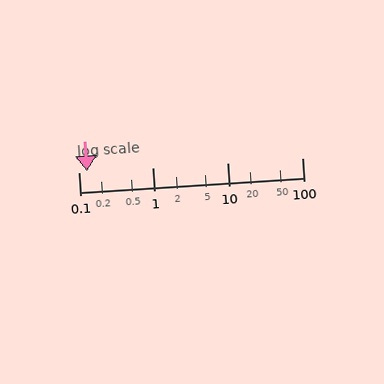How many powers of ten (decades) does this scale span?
The scale spans 3 decades, from 0.1 to 100.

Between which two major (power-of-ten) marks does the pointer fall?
The pointer is between 0.1 and 1.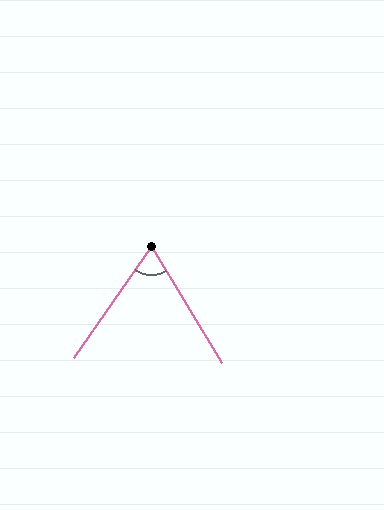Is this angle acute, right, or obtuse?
It is acute.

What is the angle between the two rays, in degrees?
Approximately 66 degrees.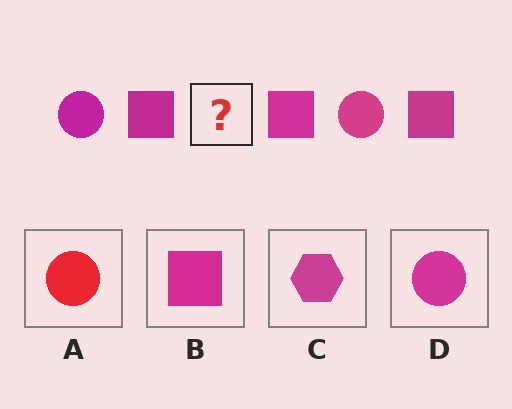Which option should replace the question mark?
Option D.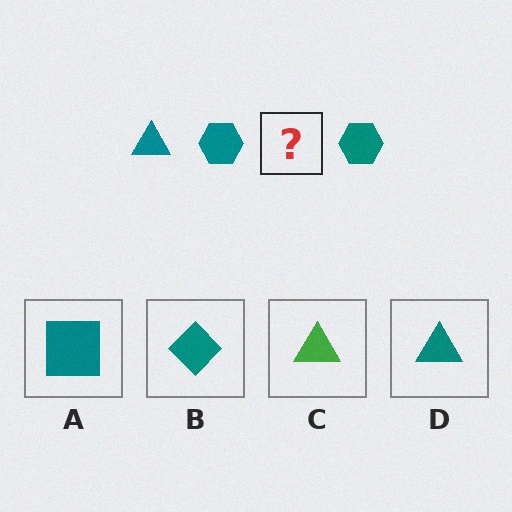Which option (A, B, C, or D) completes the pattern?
D.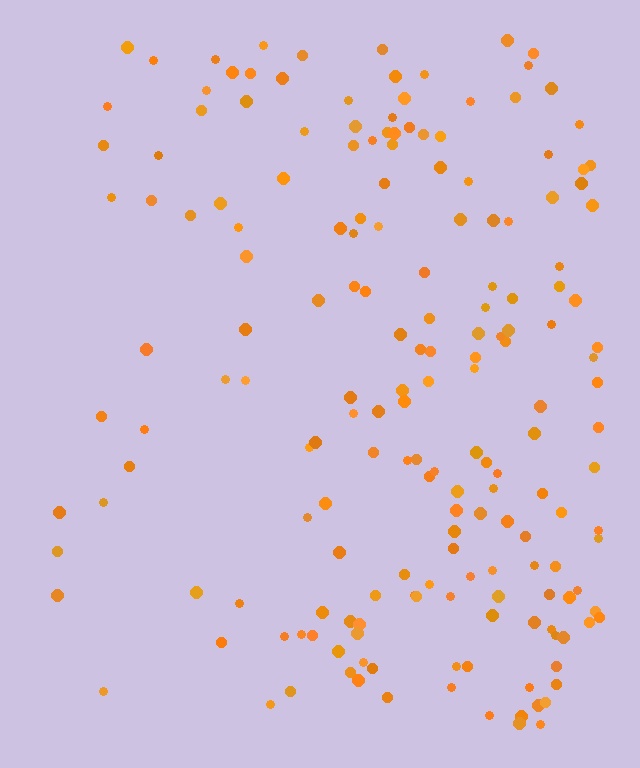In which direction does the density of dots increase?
From left to right, with the right side densest.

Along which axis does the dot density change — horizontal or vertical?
Horizontal.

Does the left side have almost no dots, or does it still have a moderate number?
Still a moderate number, just noticeably fewer than the right.